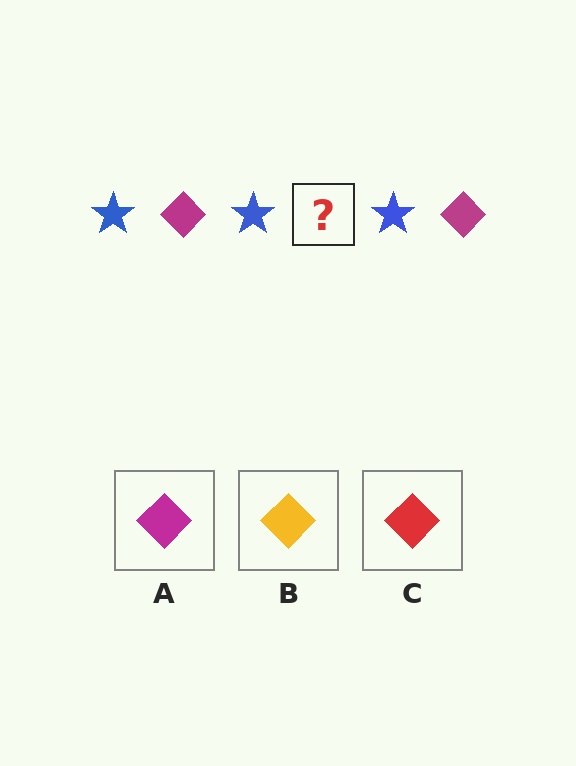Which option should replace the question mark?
Option A.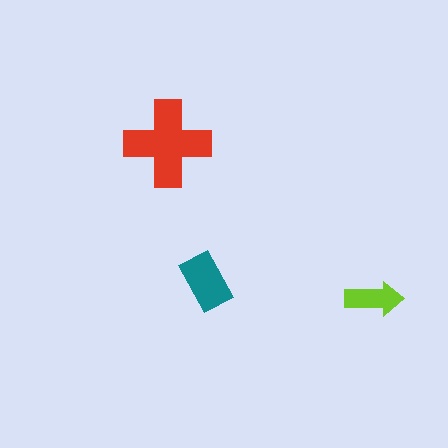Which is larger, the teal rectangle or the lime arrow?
The teal rectangle.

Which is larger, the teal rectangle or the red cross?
The red cross.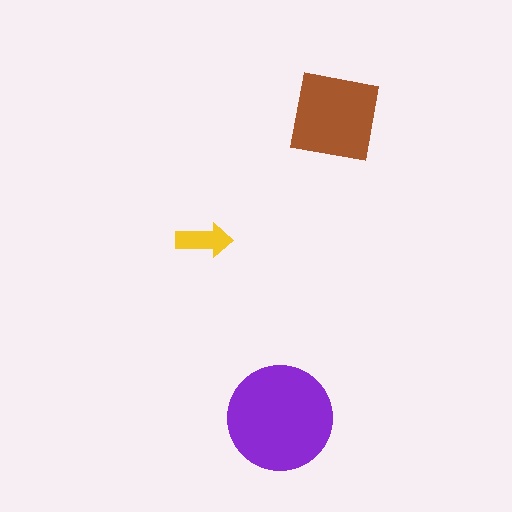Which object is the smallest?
The yellow arrow.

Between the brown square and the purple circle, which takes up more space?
The purple circle.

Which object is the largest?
The purple circle.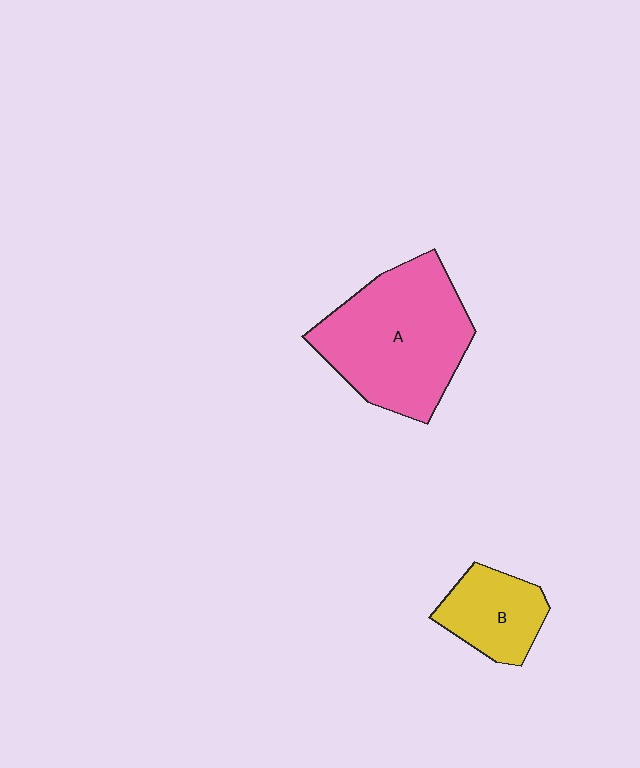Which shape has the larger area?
Shape A (pink).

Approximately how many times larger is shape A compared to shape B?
Approximately 2.3 times.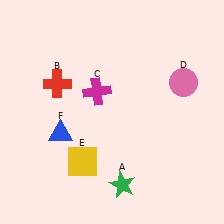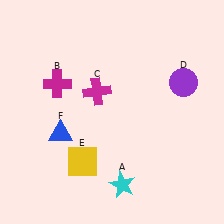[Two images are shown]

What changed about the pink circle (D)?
In Image 1, D is pink. In Image 2, it changed to purple.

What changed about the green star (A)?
In Image 1, A is green. In Image 2, it changed to cyan.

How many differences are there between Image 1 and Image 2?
There are 3 differences between the two images.